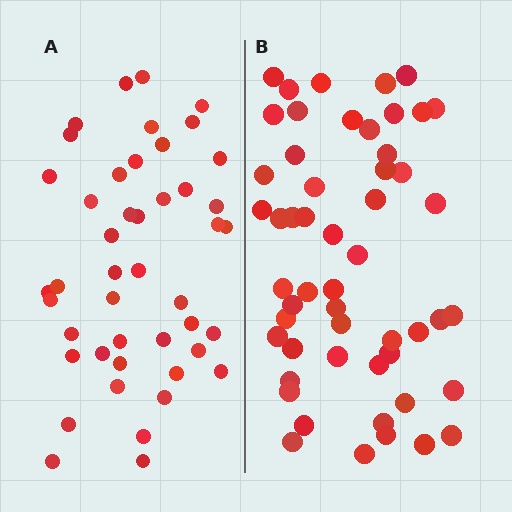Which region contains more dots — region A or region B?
Region B (the right region) has more dots.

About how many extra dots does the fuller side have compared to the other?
Region B has roughly 8 or so more dots than region A.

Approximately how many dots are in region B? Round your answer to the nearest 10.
About 50 dots. (The exact count is 53, which rounds to 50.)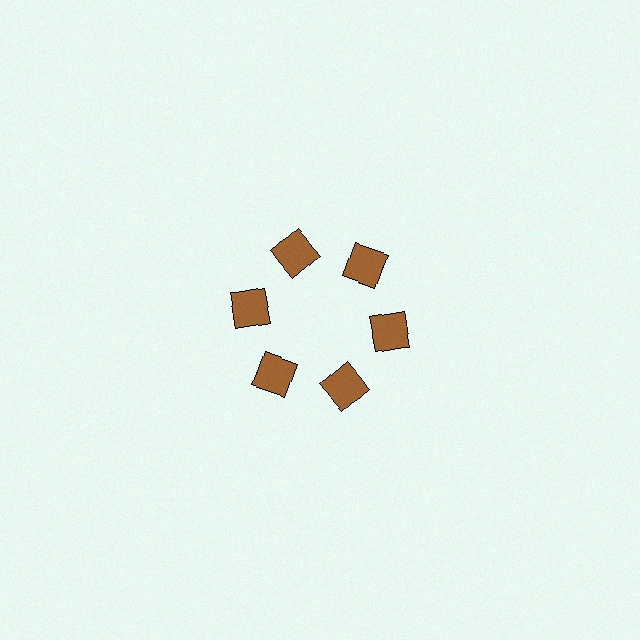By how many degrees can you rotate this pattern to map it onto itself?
The pattern maps onto itself every 60 degrees of rotation.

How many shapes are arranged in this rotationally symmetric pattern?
There are 6 shapes, arranged in 6 groups of 1.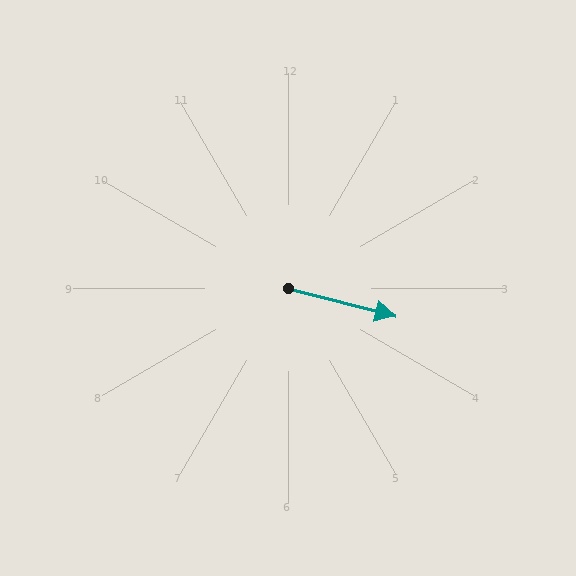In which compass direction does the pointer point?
East.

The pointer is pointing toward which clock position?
Roughly 3 o'clock.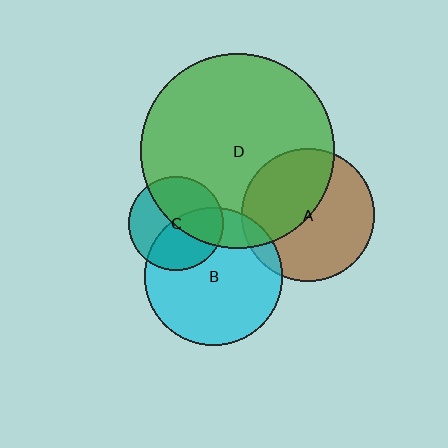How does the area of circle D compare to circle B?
Approximately 2.0 times.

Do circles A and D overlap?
Yes.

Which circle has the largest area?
Circle D (green).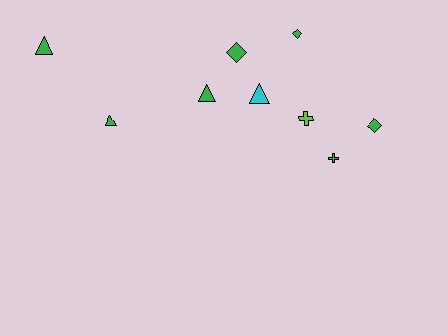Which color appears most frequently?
Green, with 7 objects.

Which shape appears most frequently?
Triangle, with 4 objects.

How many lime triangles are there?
There are no lime triangles.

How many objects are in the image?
There are 9 objects.